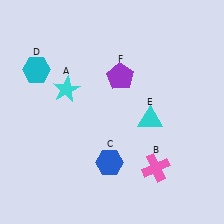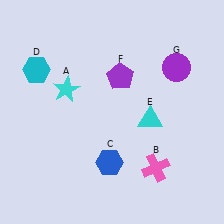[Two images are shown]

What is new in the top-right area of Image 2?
A purple circle (G) was added in the top-right area of Image 2.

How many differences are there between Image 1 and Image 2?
There is 1 difference between the two images.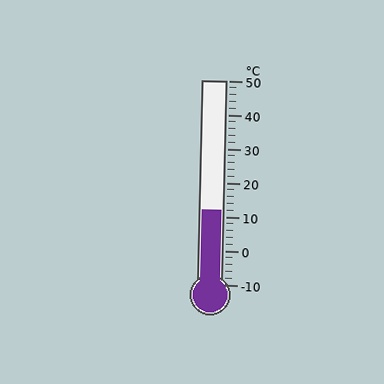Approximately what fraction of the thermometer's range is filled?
The thermometer is filled to approximately 35% of its range.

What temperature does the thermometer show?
The thermometer shows approximately 12°C.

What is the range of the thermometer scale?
The thermometer scale ranges from -10°C to 50°C.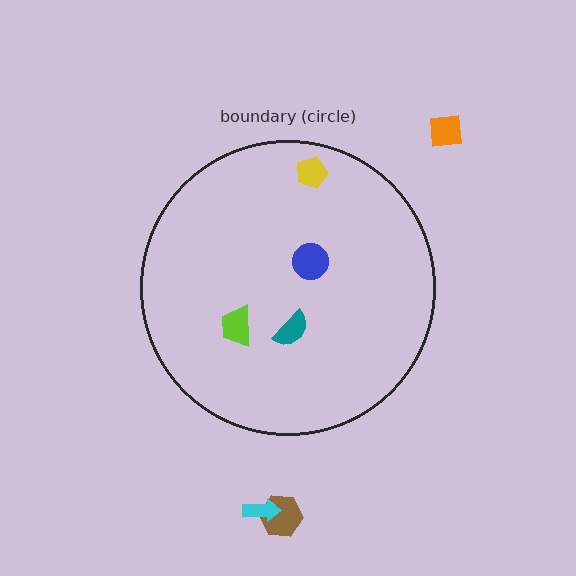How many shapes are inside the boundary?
4 inside, 3 outside.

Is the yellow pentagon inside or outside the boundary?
Inside.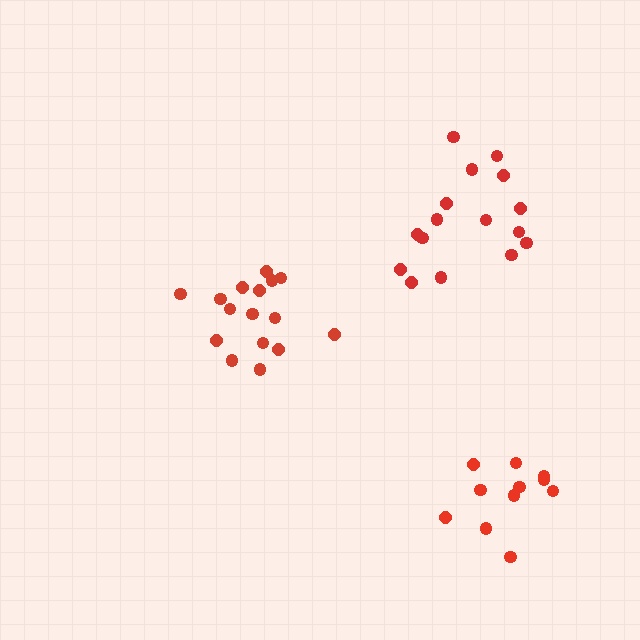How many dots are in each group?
Group 1: 16 dots, Group 2: 11 dots, Group 3: 16 dots (43 total).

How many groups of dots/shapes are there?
There are 3 groups.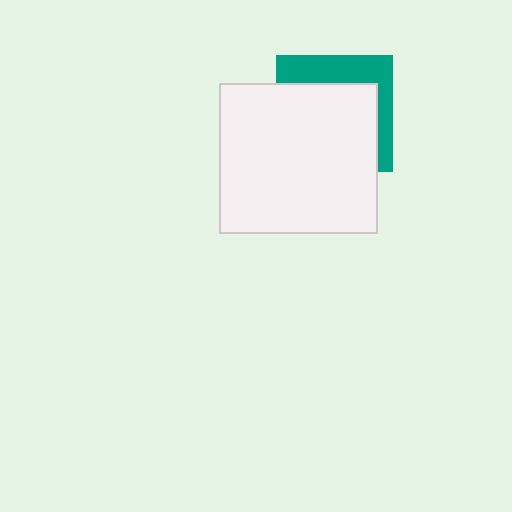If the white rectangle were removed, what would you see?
You would see the complete teal square.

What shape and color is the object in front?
The object in front is a white rectangle.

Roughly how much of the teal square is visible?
A small part of it is visible (roughly 34%).